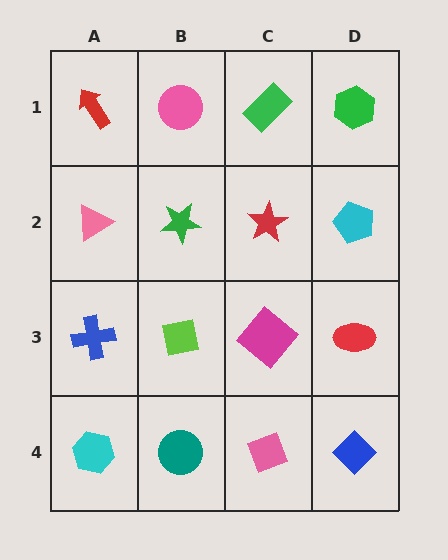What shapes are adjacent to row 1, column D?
A cyan pentagon (row 2, column D), a green rectangle (row 1, column C).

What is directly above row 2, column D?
A green hexagon.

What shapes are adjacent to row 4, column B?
A lime square (row 3, column B), a cyan hexagon (row 4, column A), a pink diamond (row 4, column C).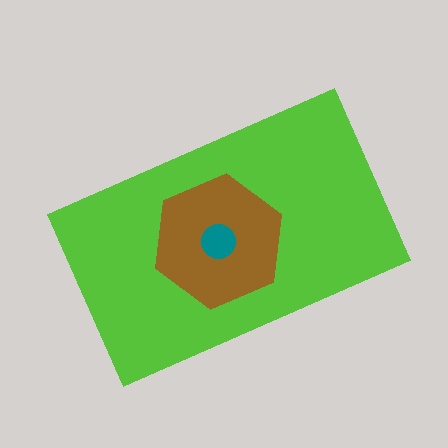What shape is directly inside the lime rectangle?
The brown hexagon.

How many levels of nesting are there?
3.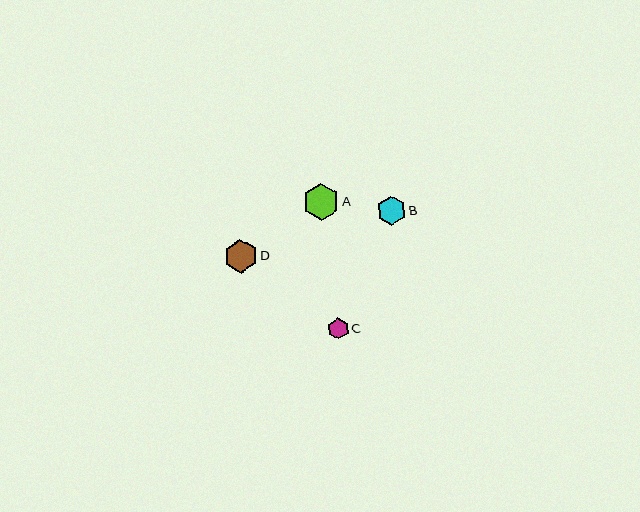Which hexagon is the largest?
Hexagon A is the largest with a size of approximately 36 pixels.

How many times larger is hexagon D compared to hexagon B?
Hexagon D is approximately 1.2 times the size of hexagon B.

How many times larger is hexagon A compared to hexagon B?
Hexagon A is approximately 1.3 times the size of hexagon B.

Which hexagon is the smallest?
Hexagon C is the smallest with a size of approximately 21 pixels.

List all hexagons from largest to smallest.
From largest to smallest: A, D, B, C.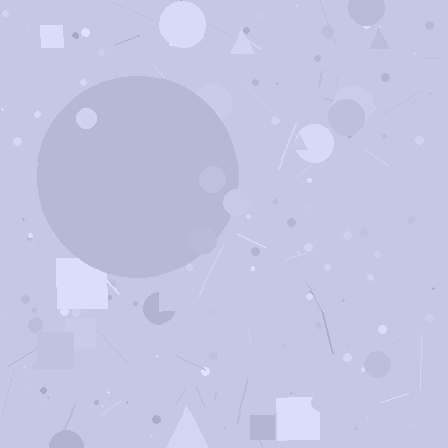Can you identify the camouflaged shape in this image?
The camouflaged shape is a circle.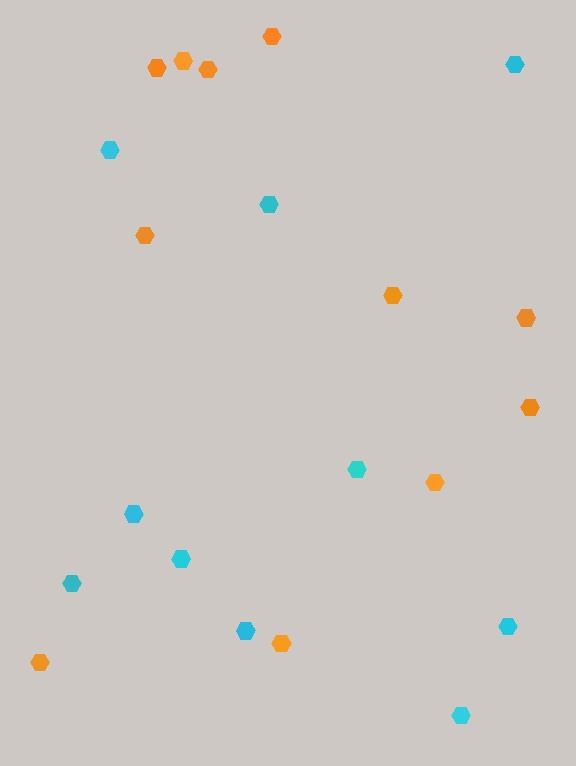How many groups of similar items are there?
There are 2 groups: one group of orange hexagons (11) and one group of cyan hexagons (10).